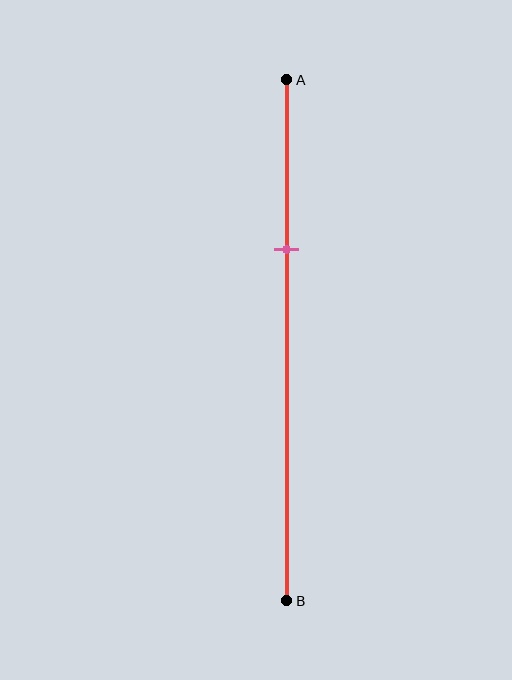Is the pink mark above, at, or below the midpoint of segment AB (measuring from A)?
The pink mark is above the midpoint of segment AB.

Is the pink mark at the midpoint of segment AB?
No, the mark is at about 35% from A, not at the 50% midpoint.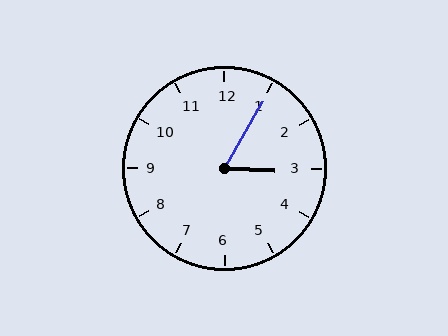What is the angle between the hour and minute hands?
Approximately 62 degrees.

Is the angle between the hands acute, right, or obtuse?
It is acute.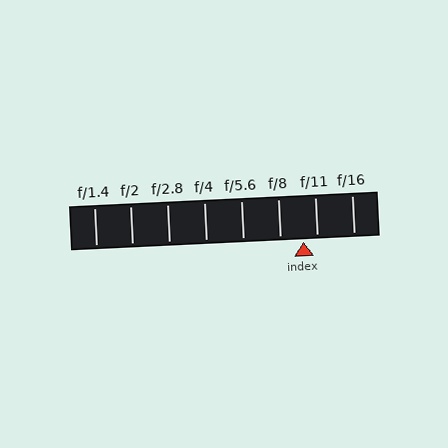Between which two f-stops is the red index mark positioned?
The index mark is between f/8 and f/11.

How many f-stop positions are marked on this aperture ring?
There are 8 f-stop positions marked.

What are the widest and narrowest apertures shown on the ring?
The widest aperture shown is f/1.4 and the narrowest is f/16.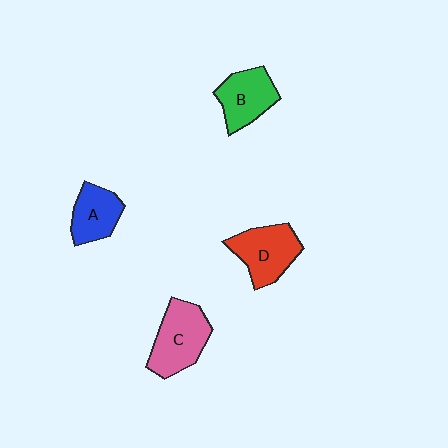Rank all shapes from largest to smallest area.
From largest to smallest: C (pink), D (red), B (green), A (blue).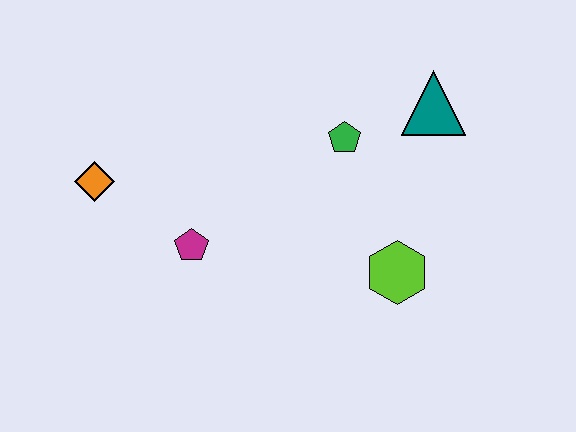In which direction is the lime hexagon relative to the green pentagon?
The lime hexagon is below the green pentagon.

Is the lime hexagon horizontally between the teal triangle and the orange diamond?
Yes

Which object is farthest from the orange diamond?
The teal triangle is farthest from the orange diamond.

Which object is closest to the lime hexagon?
The green pentagon is closest to the lime hexagon.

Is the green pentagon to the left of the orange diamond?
No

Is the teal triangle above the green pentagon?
Yes